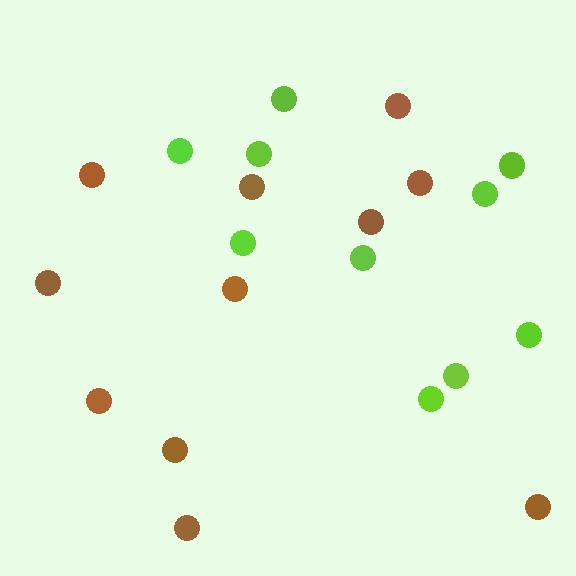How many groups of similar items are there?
There are 2 groups: one group of lime circles (10) and one group of brown circles (11).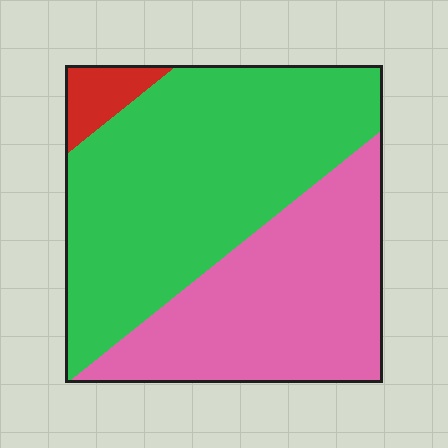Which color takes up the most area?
Green, at roughly 55%.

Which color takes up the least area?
Red, at roughly 5%.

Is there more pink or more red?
Pink.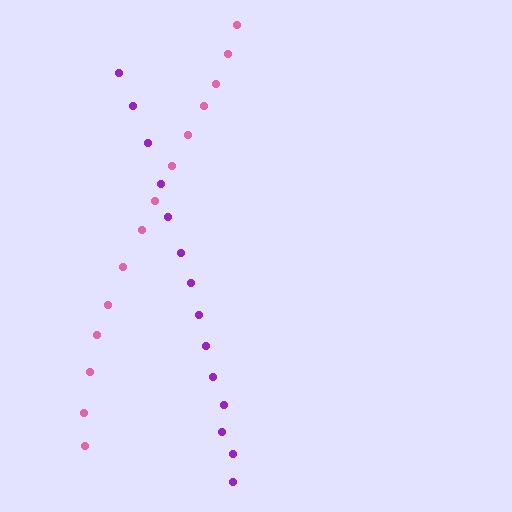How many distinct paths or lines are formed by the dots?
There are 2 distinct paths.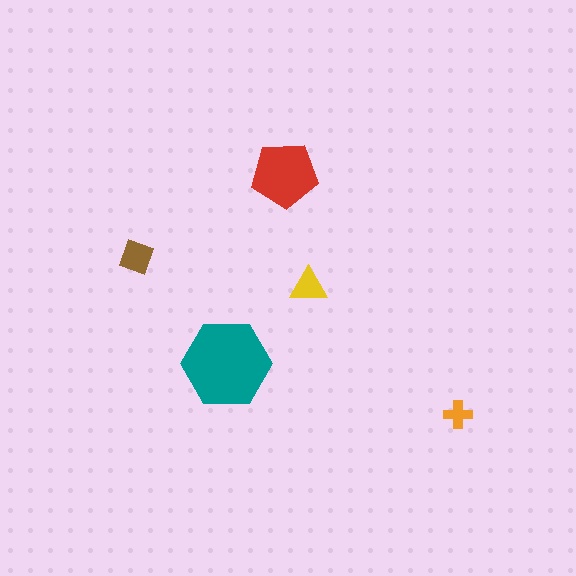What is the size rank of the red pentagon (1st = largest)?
2nd.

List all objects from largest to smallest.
The teal hexagon, the red pentagon, the brown diamond, the yellow triangle, the orange cross.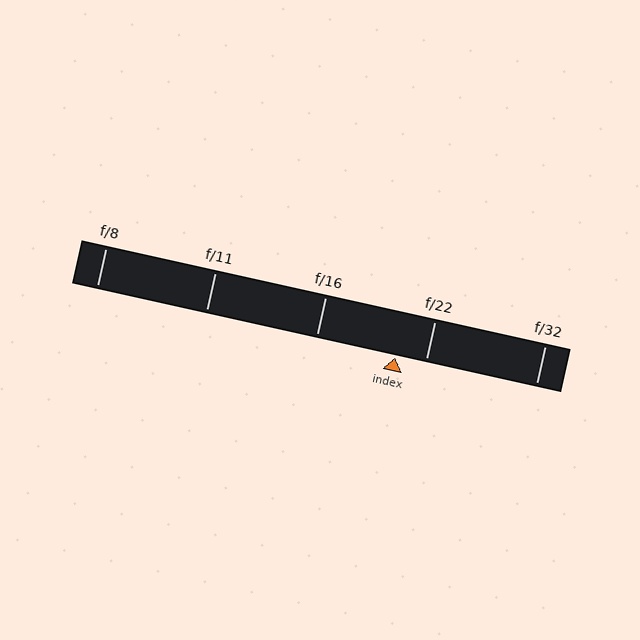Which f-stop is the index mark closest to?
The index mark is closest to f/22.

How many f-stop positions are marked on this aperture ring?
There are 5 f-stop positions marked.